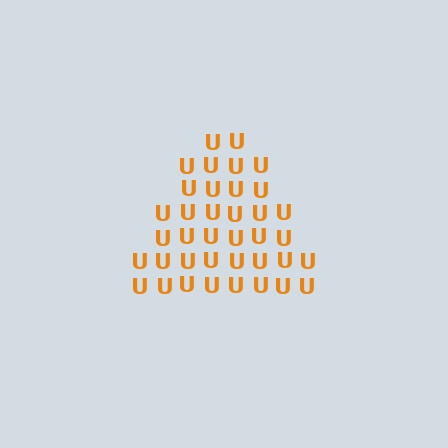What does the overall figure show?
The overall figure shows a triangle.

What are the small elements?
The small elements are letter U's.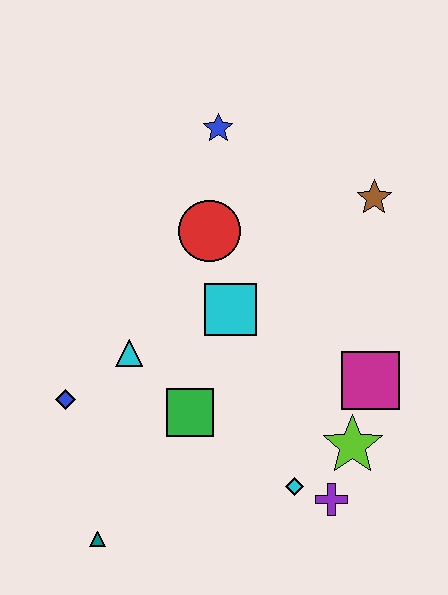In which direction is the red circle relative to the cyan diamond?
The red circle is above the cyan diamond.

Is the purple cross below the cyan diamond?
Yes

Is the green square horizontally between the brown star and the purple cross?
No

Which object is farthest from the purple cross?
The blue star is farthest from the purple cross.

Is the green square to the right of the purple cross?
No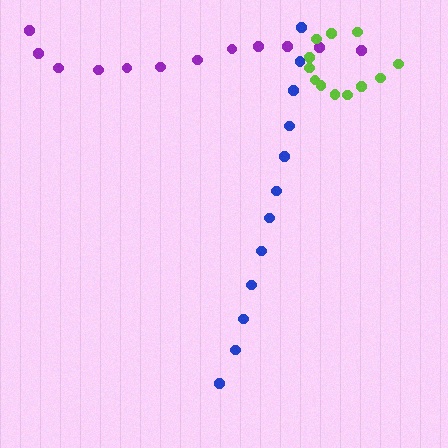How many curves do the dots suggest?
There are 3 distinct paths.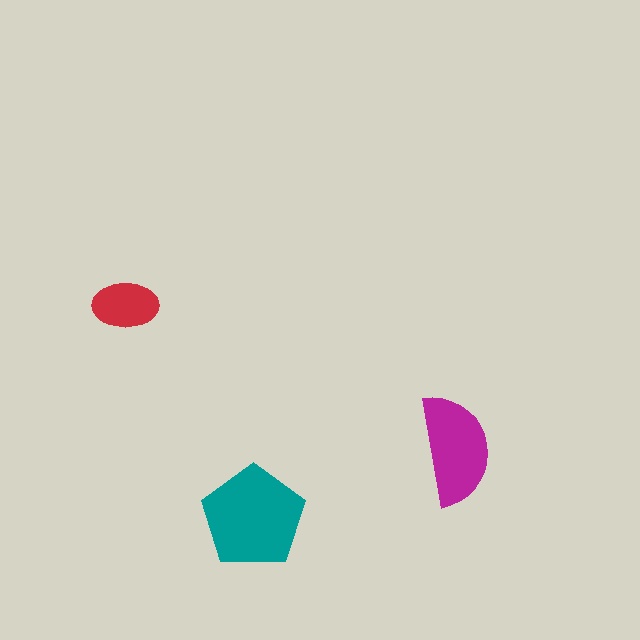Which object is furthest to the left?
The red ellipse is leftmost.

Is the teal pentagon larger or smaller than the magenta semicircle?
Larger.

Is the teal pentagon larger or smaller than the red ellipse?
Larger.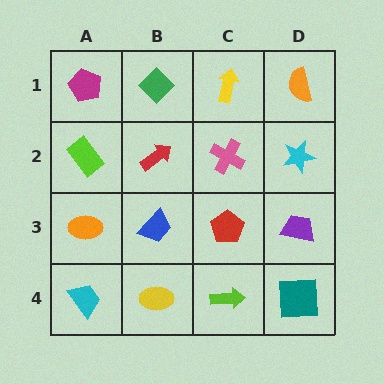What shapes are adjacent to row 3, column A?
A lime rectangle (row 2, column A), a cyan trapezoid (row 4, column A), a blue trapezoid (row 3, column B).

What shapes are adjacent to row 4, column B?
A blue trapezoid (row 3, column B), a cyan trapezoid (row 4, column A), a lime arrow (row 4, column C).